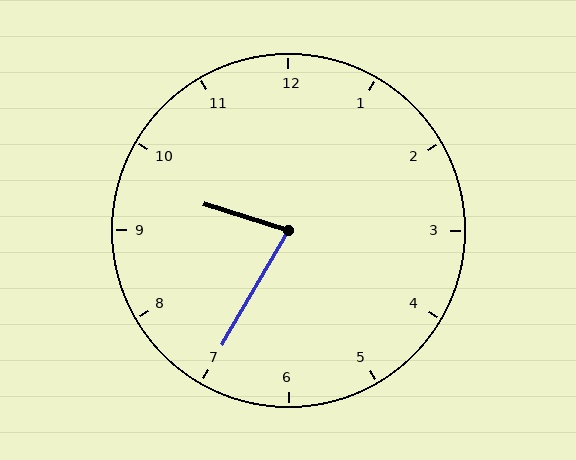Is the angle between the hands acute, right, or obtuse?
It is acute.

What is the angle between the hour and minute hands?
Approximately 78 degrees.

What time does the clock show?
9:35.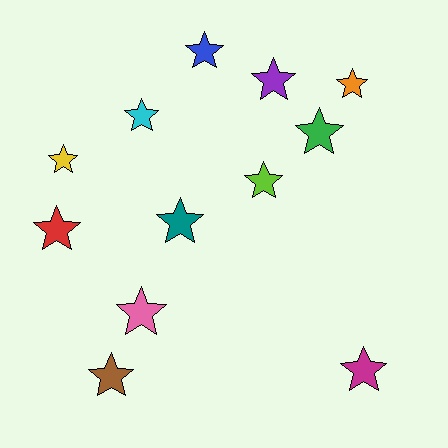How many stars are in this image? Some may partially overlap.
There are 12 stars.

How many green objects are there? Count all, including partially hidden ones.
There is 1 green object.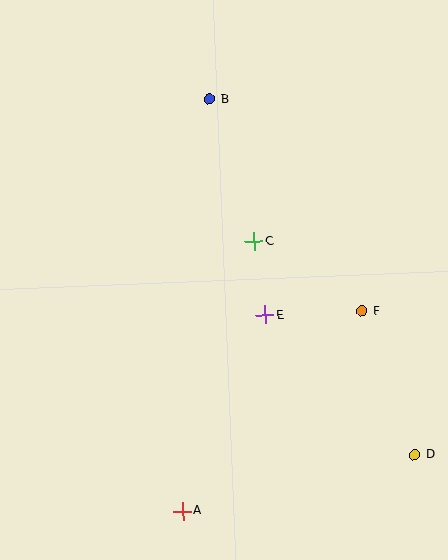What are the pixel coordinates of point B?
Point B is at (209, 99).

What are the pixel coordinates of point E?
Point E is at (265, 315).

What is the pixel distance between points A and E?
The distance between A and E is 213 pixels.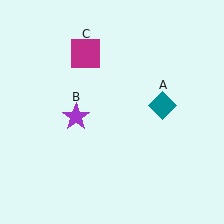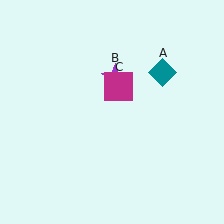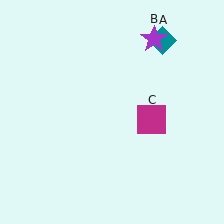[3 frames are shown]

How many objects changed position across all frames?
3 objects changed position: teal diamond (object A), purple star (object B), magenta square (object C).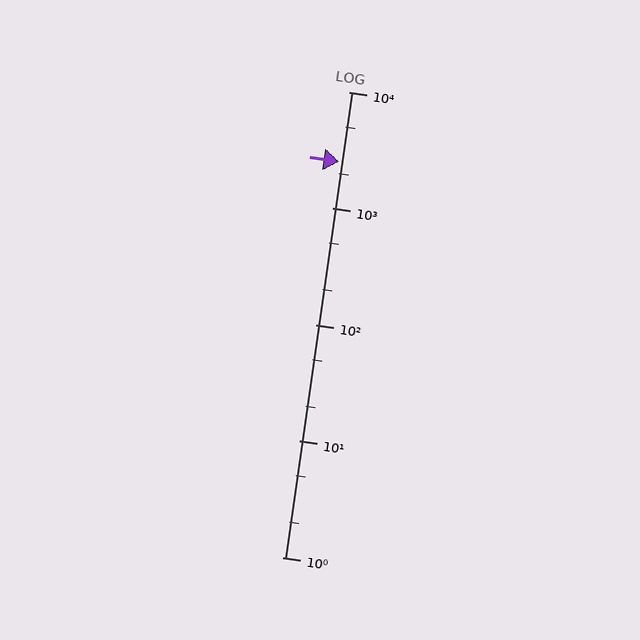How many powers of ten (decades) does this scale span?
The scale spans 4 decades, from 1 to 10000.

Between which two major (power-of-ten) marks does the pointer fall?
The pointer is between 1000 and 10000.